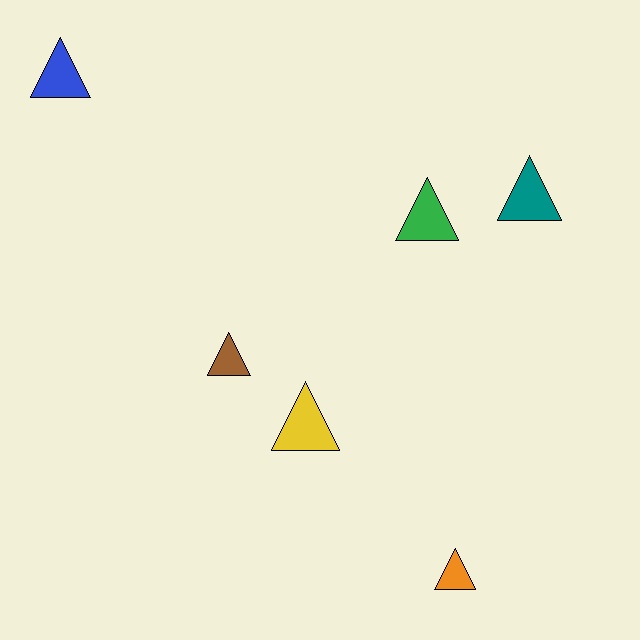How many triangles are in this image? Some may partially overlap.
There are 6 triangles.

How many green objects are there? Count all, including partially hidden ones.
There is 1 green object.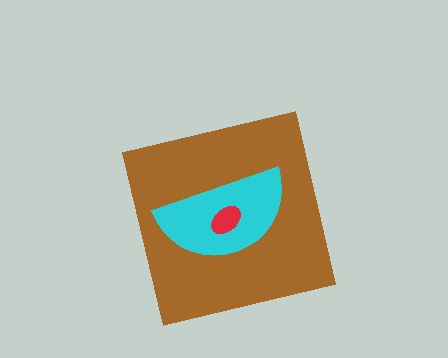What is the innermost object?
The red ellipse.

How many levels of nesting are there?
3.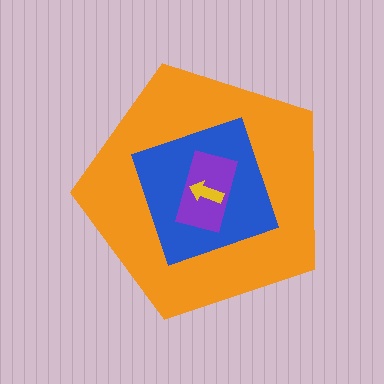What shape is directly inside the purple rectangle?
The yellow arrow.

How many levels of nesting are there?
4.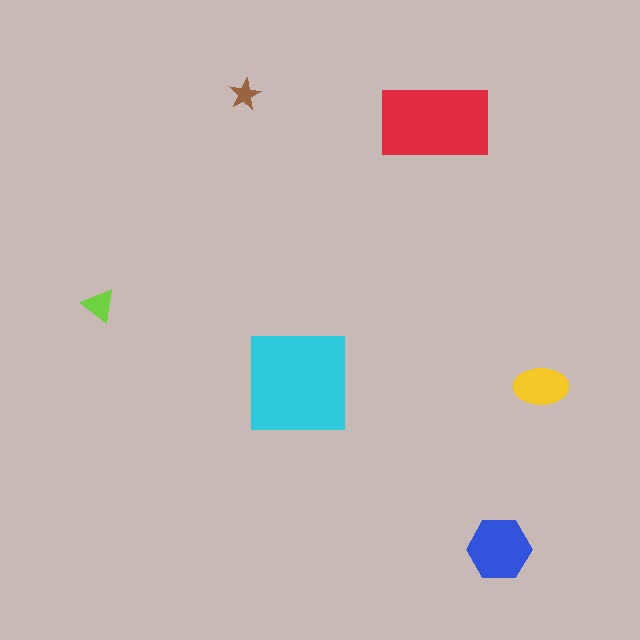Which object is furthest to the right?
The yellow ellipse is rightmost.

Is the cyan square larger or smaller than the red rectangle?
Larger.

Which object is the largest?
The cyan square.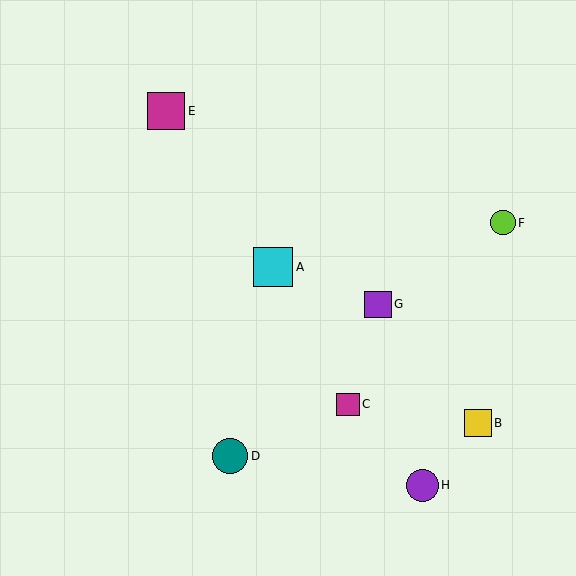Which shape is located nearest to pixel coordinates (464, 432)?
The yellow square (labeled B) at (478, 423) is nearest to that location.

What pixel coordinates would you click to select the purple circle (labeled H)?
Click at (422, 485) to select the purple circle H.